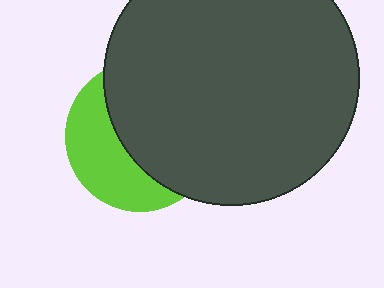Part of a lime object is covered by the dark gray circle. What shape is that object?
It is a circle.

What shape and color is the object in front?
The object in front is a dark gray circle.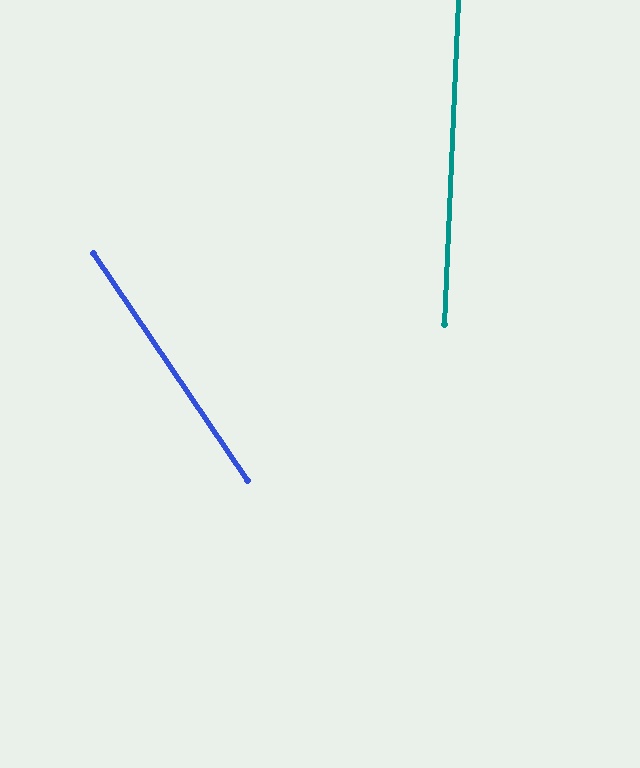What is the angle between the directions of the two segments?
Approximately 37 degrees.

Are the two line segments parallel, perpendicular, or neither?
Neither parallel nor perpendicular — they differ by about 37°.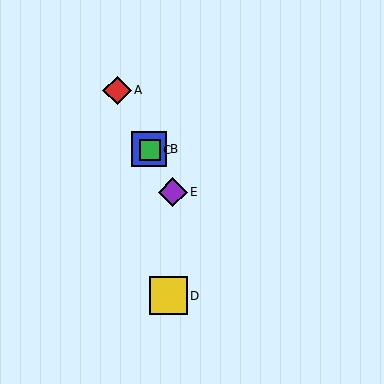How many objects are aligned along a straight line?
4 objects (A, B, C, E) are aligned along a straight line.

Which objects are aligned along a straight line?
Objects A, B, C, E are aligned along a straight line.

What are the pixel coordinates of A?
Object A is at (117, 90).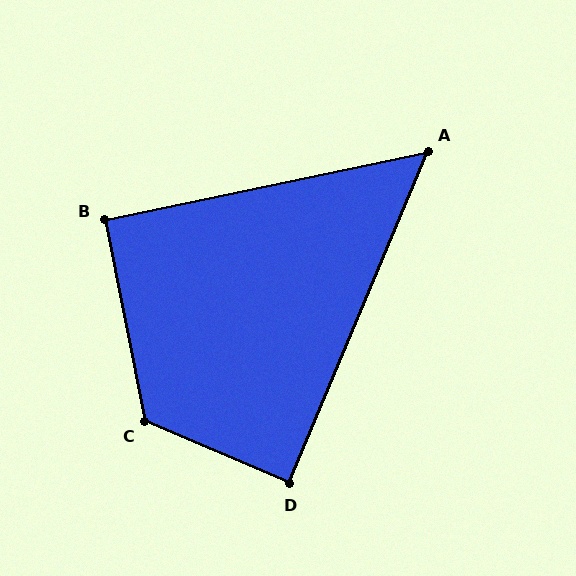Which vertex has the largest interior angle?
C, at approximately 125 degrees.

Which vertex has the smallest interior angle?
A, at approximately 55 degrees.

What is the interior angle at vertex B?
Approximately 91 degrees (approximately right).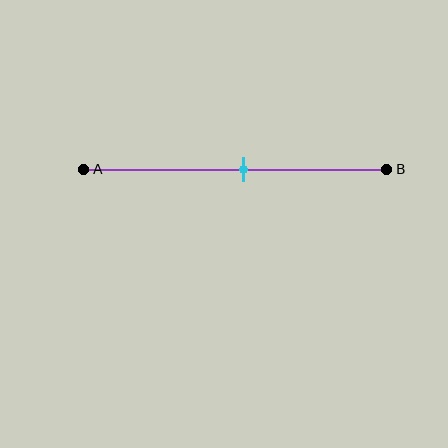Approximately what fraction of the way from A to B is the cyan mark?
The cyan mark is approximately 55% of the way from A to B.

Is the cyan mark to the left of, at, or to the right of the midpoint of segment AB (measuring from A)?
The cyan mark is approximately at the midpoint of segment AB.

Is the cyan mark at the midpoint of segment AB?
Yes, the mark is approximately at the midpoint.